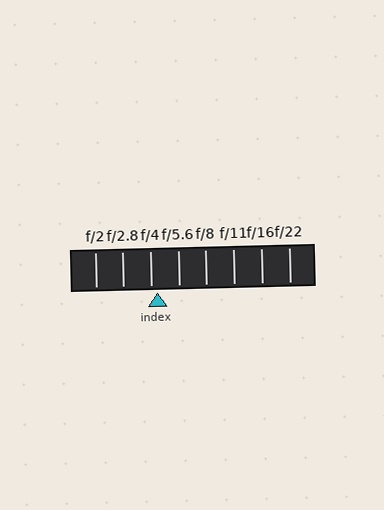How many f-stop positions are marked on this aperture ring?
There are 8 f-stop positions marked.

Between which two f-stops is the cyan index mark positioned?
The index mark is between f/4 and f/5.6.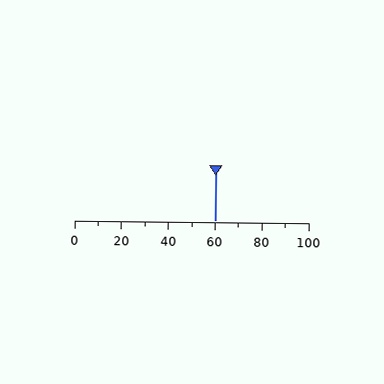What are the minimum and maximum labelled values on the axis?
The axis runs from 0 to 100.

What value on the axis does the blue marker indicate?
The marker indicates approximately 60.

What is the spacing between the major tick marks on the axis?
The major ticks are spaced 20 apart.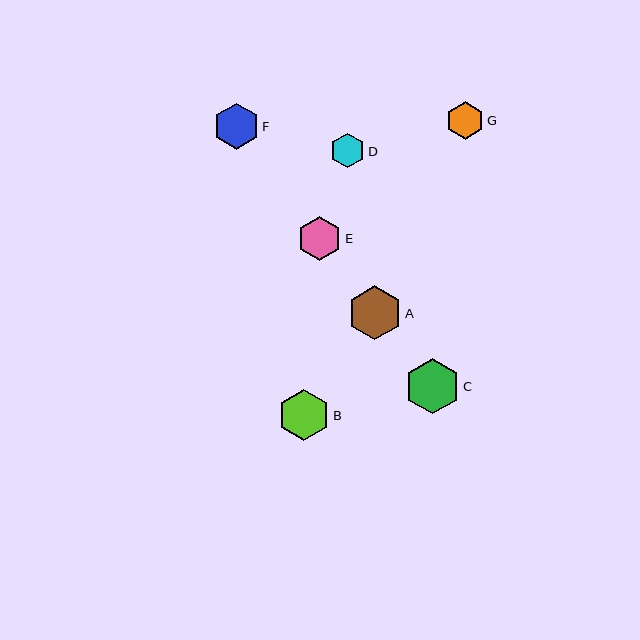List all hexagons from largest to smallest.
From largest to smallest: C, A, B, F, E, G, D.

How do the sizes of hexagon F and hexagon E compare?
Hexagon F and hexagon E are approximately the same size.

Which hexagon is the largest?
Hexagon C is the largest with a size of approximately 55 pixels.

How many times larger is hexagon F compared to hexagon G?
Hexagon F is approximately 1.2 times the size of hexagon G.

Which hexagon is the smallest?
Hexagon D is the smallest with a size of approximately 35 pixels.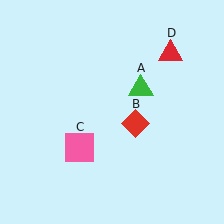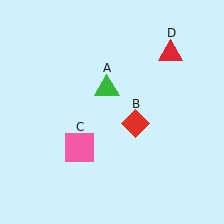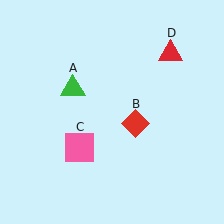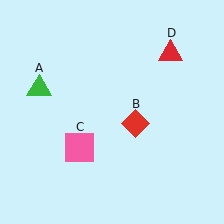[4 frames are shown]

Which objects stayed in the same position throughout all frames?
Red diamond (object B) and pink square (object C) and red triangle (object D) remained stationary.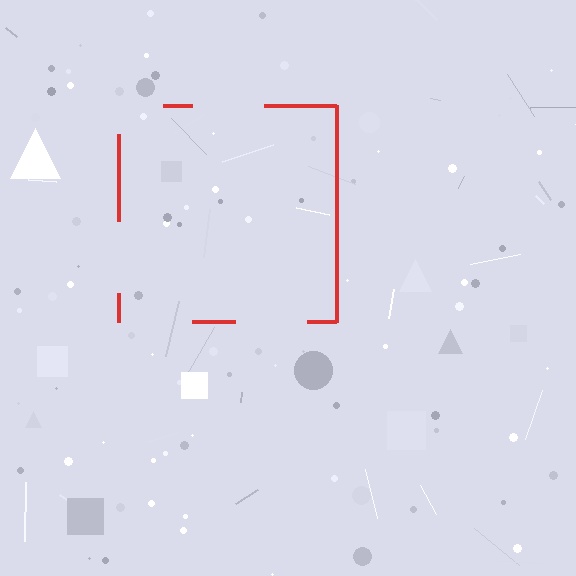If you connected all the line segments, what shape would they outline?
They would outline a square.